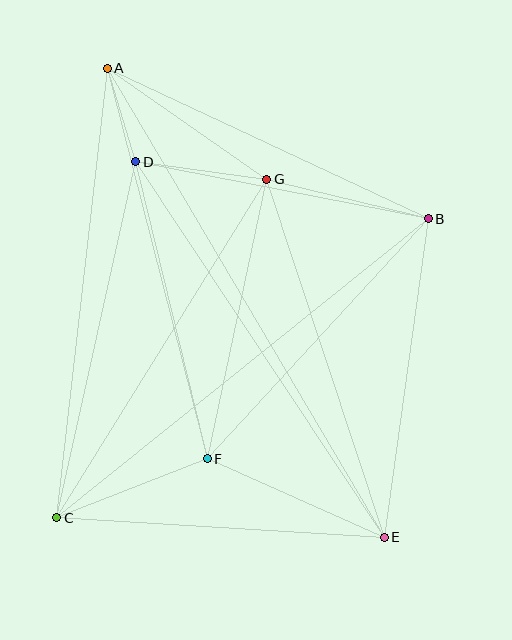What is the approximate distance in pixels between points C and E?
The distance between C and E is approximately 328 pixels.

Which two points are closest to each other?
Points A and D are closest to each other.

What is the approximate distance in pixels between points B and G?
The distance between B and G is approximately 167 pixels.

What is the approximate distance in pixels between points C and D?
The distance between C and D is approximately 365 pixels.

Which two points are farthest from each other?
Points A and E are farthest from each other.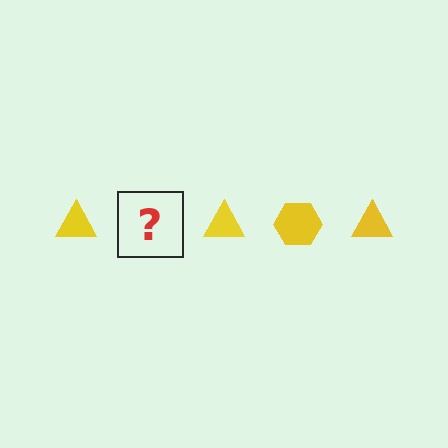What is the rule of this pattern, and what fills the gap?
The rule is that the pattern cycles through triangle, hexagon shapes in yellow. The gap should be filled with a yellow hexagon.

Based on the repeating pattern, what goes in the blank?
The blank should be a yellow hexagon.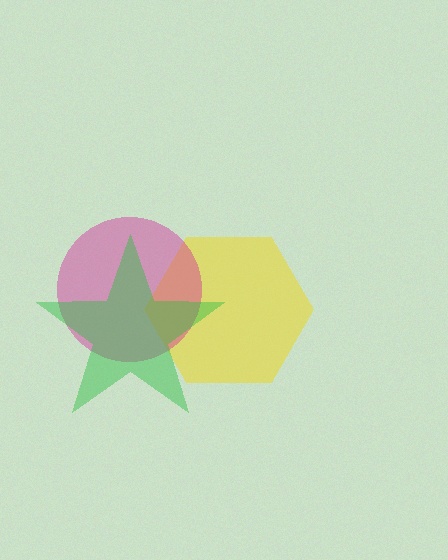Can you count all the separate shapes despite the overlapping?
Yes, there are 3 separate shapes.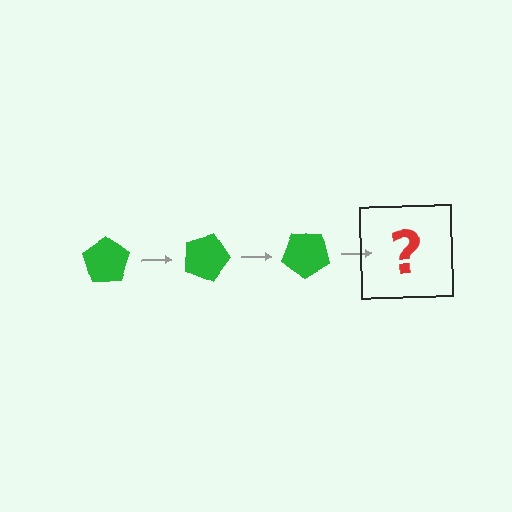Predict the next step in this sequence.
The next step is a green pentagon rotated 60 degrees.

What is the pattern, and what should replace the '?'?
The pattern is that the pentagon rotates 20 degrees each step. The '?' should be a green pentagon rotated 60 degrees.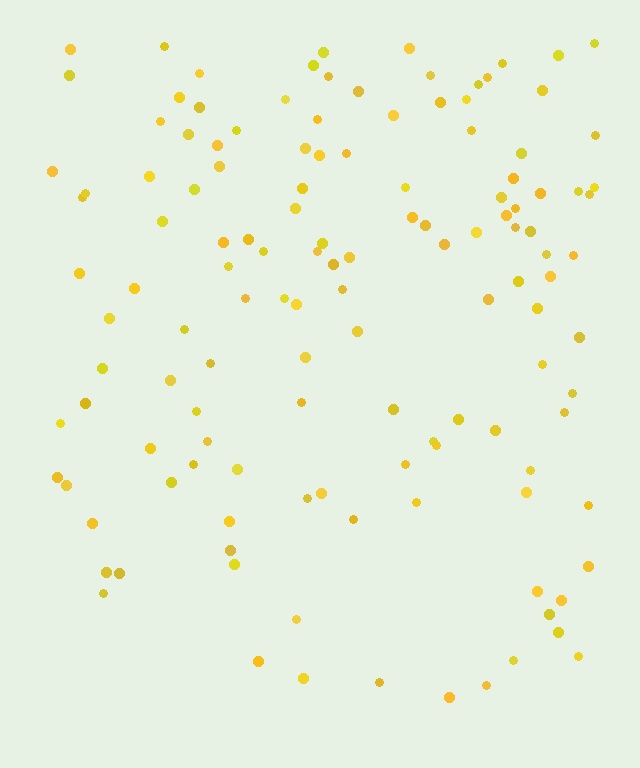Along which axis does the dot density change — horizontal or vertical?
Vertical.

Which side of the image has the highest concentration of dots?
The top.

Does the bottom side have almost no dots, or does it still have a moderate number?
Still a moderate number, just noticeably fewer than the top.